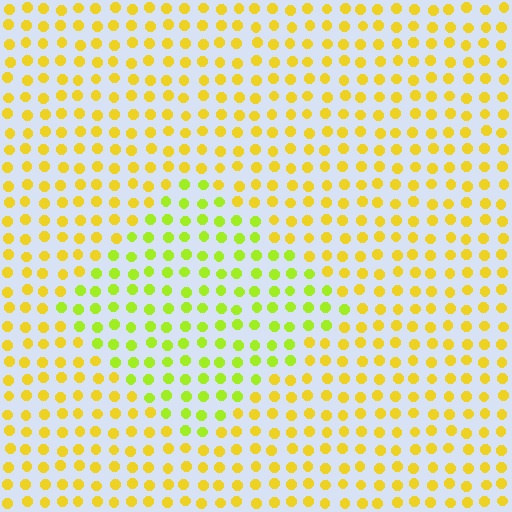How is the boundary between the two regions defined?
The boundary is defined purely by a slight shift in hue (about 32 degrees). Spacing, size, and orientation are identical on both sides.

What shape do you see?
I see a diamond.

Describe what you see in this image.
The image is filled with small yellow elements in a uniform arrangement. A diamond-shaped region is visible where the elements are tinted to a slightly different hue, forming a subtle color boundary.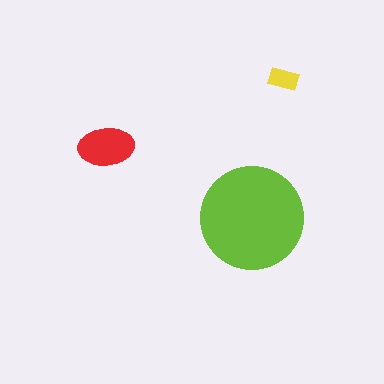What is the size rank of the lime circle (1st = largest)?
1st.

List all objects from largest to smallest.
The lime circle, the red ellipse, the yellow rectangle.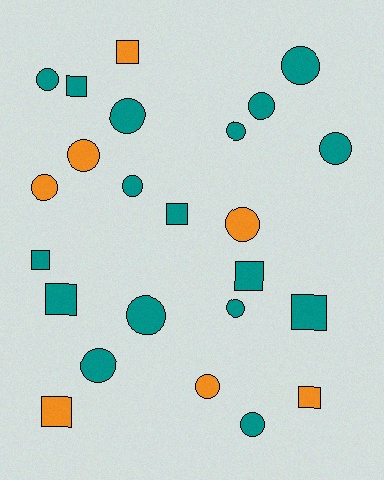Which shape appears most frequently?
Circle, with 15 objects.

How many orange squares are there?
There are 3 orange squares.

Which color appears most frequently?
Teal, with 17 objects.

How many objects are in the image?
There are 24 objects.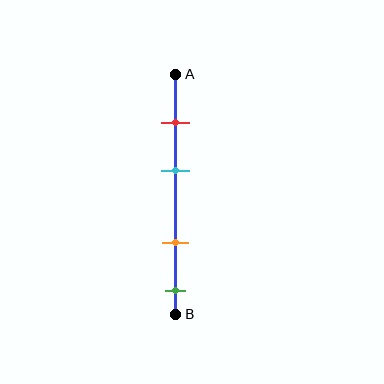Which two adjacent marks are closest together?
The red and cyan marks are the closest adjacent pair.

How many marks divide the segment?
There are 4 marks dividing the segment.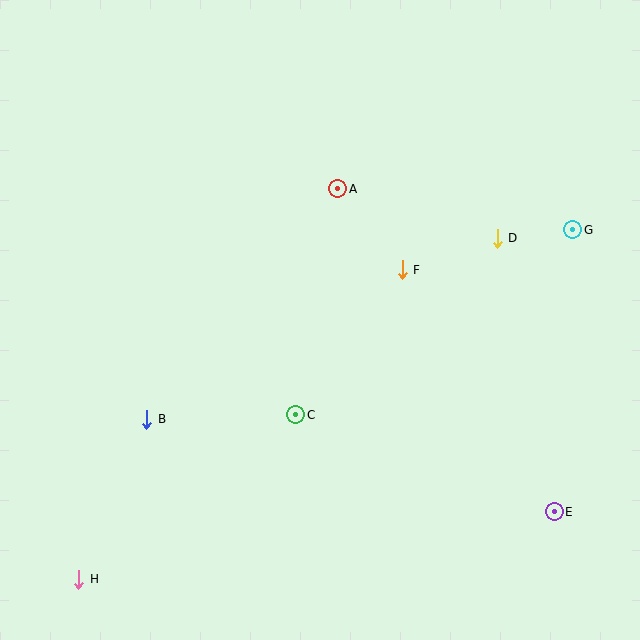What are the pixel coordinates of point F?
Point F is at (402, 270).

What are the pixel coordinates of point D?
Point D is at (497, 238).